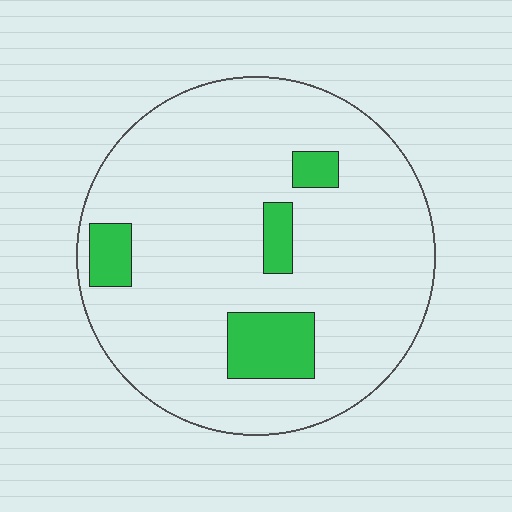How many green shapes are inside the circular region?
4.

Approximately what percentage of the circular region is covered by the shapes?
Approximately 10%.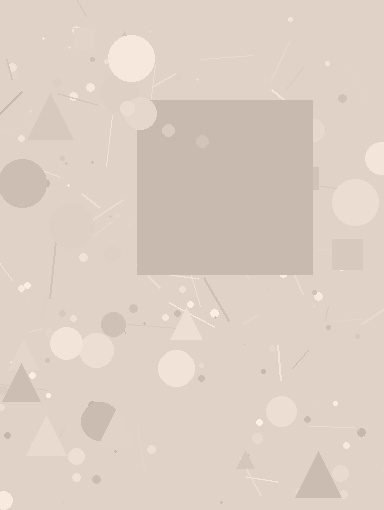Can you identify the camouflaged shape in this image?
The camouflaged shape is a square.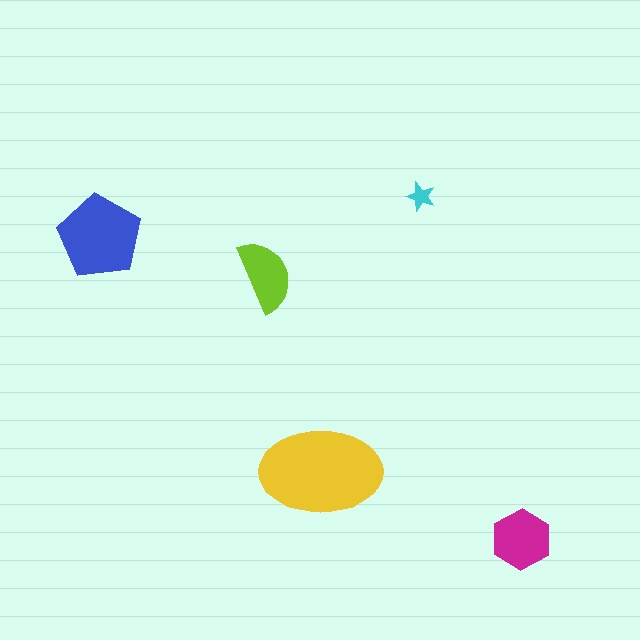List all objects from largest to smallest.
The yellow ellipse, the blue pentagon, the magenta hexagon, the lime semicircle, the cyan star.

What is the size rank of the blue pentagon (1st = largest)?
2nd.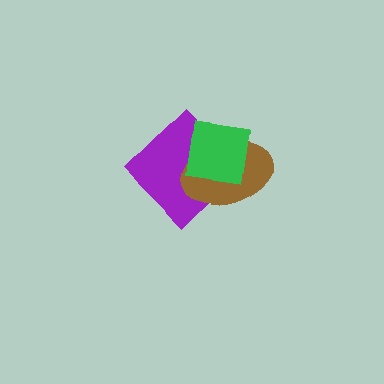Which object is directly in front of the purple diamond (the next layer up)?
The brown ellipse is directly in front of the purple diamond.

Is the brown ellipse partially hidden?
Yes, it is partially covered by another shape.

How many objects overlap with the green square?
2 objects overlap with the green square.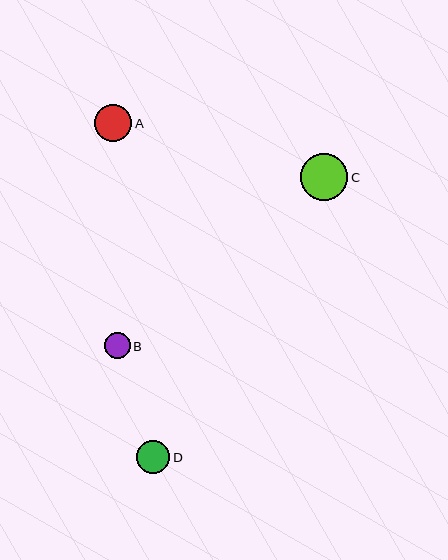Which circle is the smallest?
Circle B is the smallest with a size of approximately 26 pixels.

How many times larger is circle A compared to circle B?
Circle A is approximately 1.5 times the size of circle B.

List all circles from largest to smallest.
From largest to smallest: C, A, D, B.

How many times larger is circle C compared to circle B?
Circle C is approximately 1.9 times the size of circle B.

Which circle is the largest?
Circle C is the largest with a size of approximately 48 pixels.